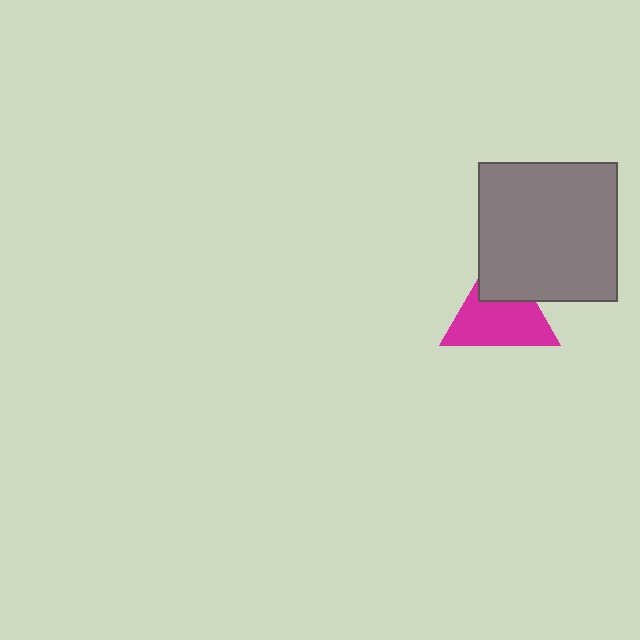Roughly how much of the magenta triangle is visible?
Most of it is visible (roughly 68%).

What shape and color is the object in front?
The object in front is a gray square.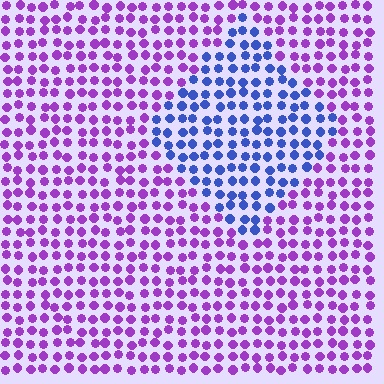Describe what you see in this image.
The image is filled with small purple elements in a uniform arrangement. A diamond-shaped region is visible where the elements are tinted to a slightly different hue, forming a subtle color boundary.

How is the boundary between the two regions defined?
The boundary is defined purely by a slight shift in hue (about 56 degrees). Spacing, size, and orientation are identical on both sides.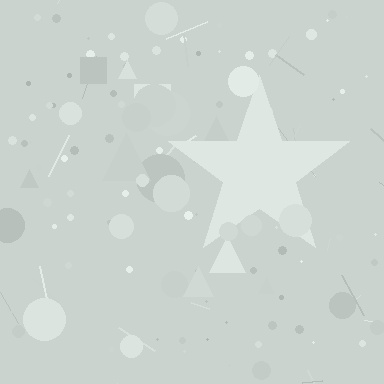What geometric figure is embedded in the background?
A star is embedded in the background.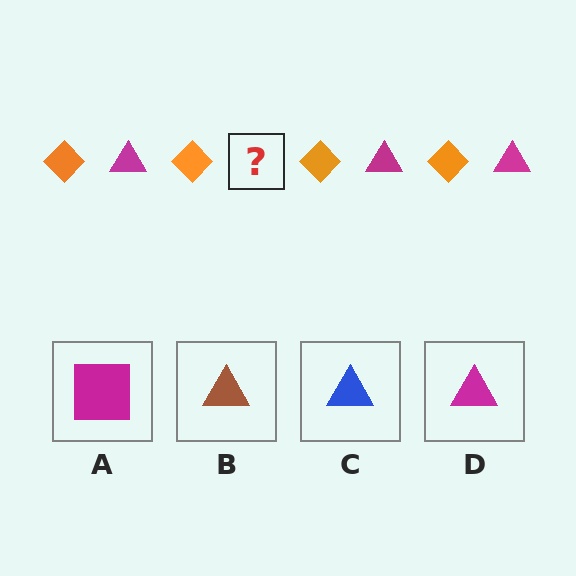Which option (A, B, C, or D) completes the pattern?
D.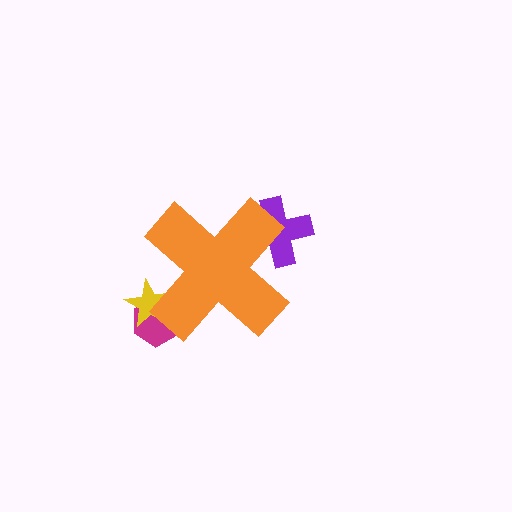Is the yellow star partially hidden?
Yes, the yellow star is partially hidden behind the orange cross.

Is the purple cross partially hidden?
Yes, the purple cross is partially hidden behind the orange cross.